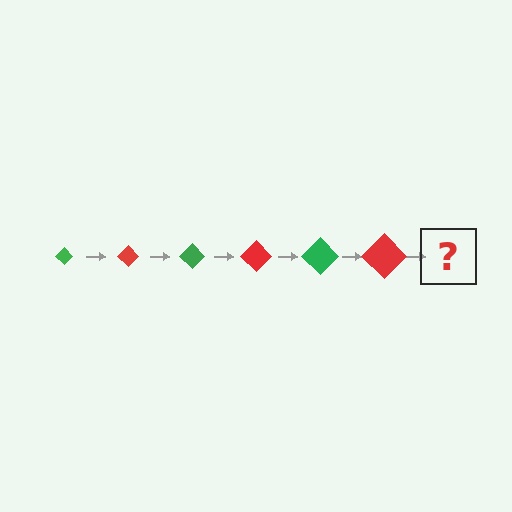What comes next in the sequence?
The next element should be a green diamond, larger than the previous one.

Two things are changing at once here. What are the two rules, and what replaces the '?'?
The two rules are that the diamond grows larger each step and the color cycles through green and red. The '?' should be a green diamond, larger than the previous one.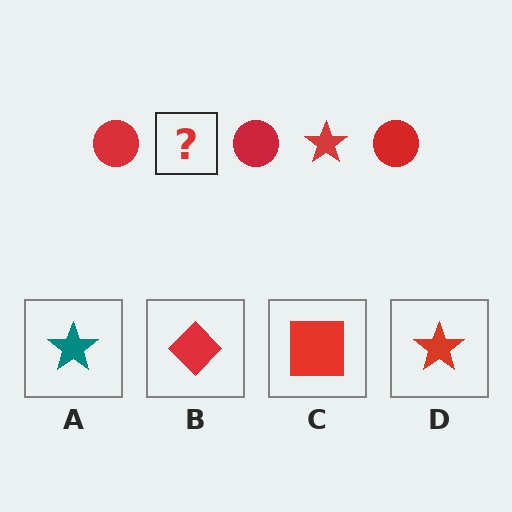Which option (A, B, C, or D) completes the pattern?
D.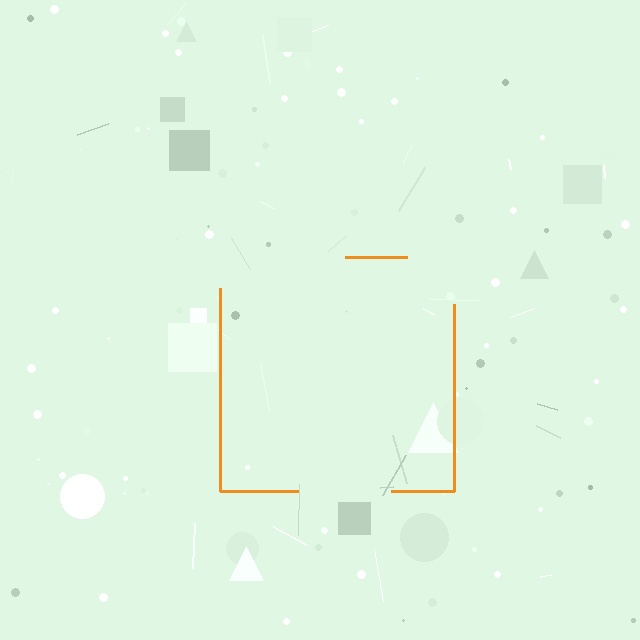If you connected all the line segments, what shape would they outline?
They would outline a square.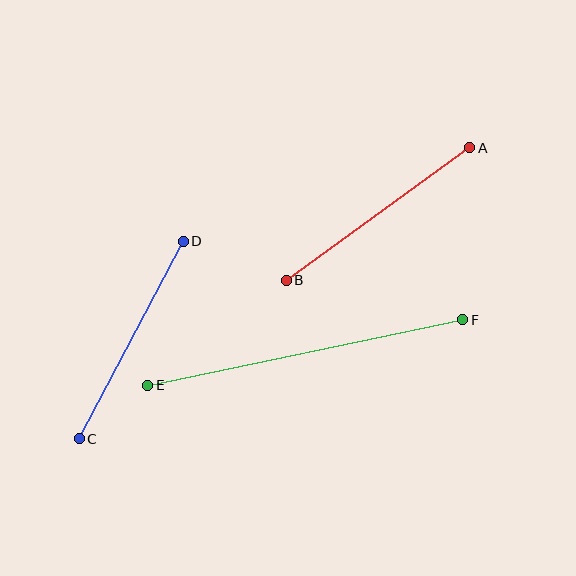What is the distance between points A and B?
The distance is approximately 226 pixels.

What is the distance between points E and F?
The distance is approximately 321 pixels.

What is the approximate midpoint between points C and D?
The midpoint is at approximately (131, 340) pixels.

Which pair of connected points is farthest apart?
Points E and F are farthest apart.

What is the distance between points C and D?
The distance is approximately 223 pixels.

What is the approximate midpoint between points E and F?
The midpoint is at approximately (305, 352) pixels.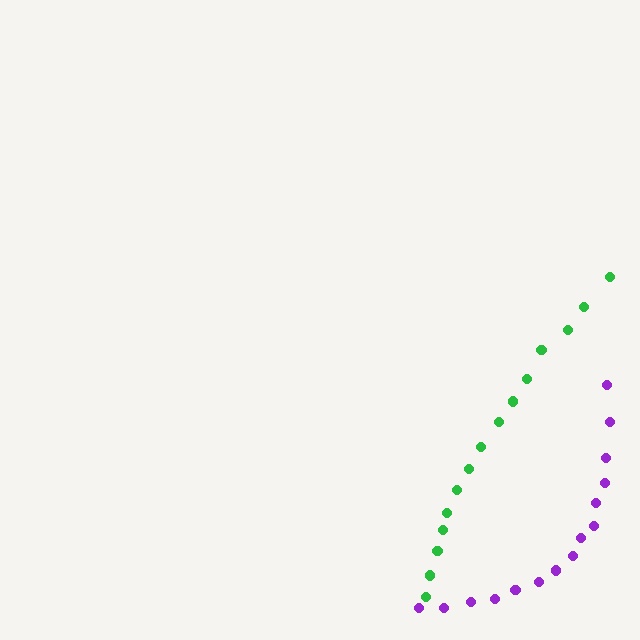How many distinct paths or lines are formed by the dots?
There are 2 distinct paths.